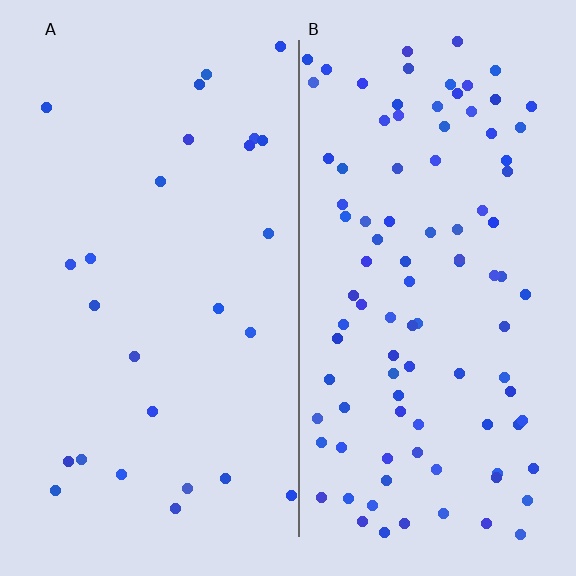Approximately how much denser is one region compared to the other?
Approximately 3.8× — region B over region A.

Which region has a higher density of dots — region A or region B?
B (the right).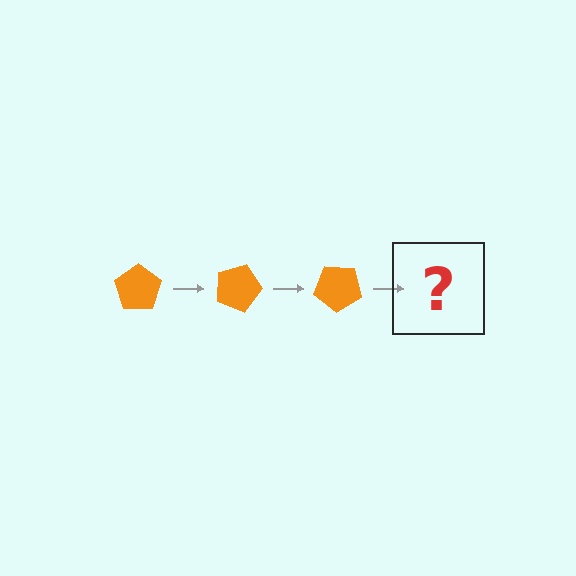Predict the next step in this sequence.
The next step is an orange pentagon rotated 60 degrees.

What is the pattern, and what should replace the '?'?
The pattern is that the pentagon rotates 20 degrees each step. The '?' should be an orange pentagon rotated 60 degrees.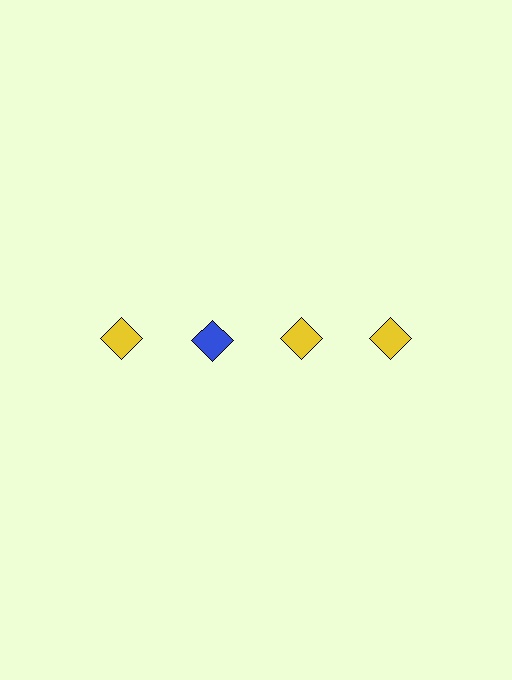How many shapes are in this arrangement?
There are 4 shapes arranged in a grid pattern.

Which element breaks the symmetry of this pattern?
The blue diamond in the top row, second from left column breaks the symmetry. All other shapes are yellow diamonds.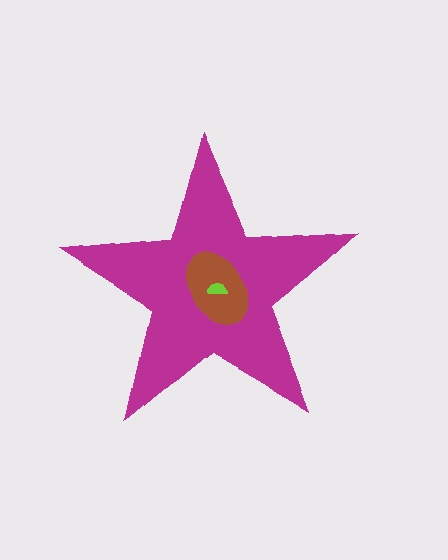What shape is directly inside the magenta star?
The brown ellipse.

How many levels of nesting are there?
3.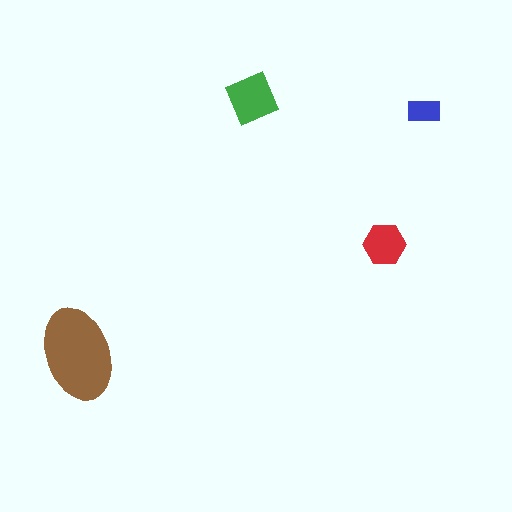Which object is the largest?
The brown ellipse.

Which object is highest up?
The green diamond is topmost.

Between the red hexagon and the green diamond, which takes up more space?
The green diamond.